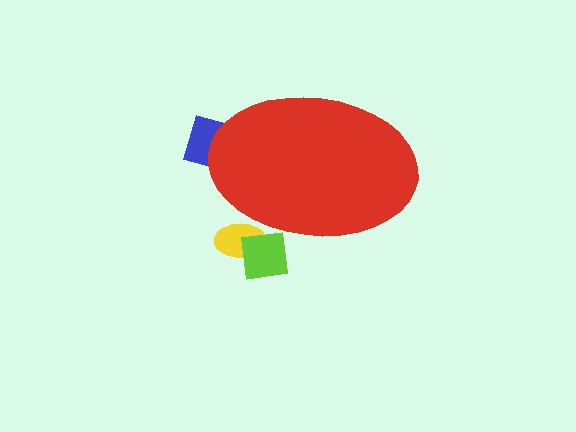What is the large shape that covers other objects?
A red ellipse.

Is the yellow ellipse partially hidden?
Yes, the yellow ellipse is partially hidden behind the red ellipse.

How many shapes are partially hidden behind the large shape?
3 shapes are partially hidden.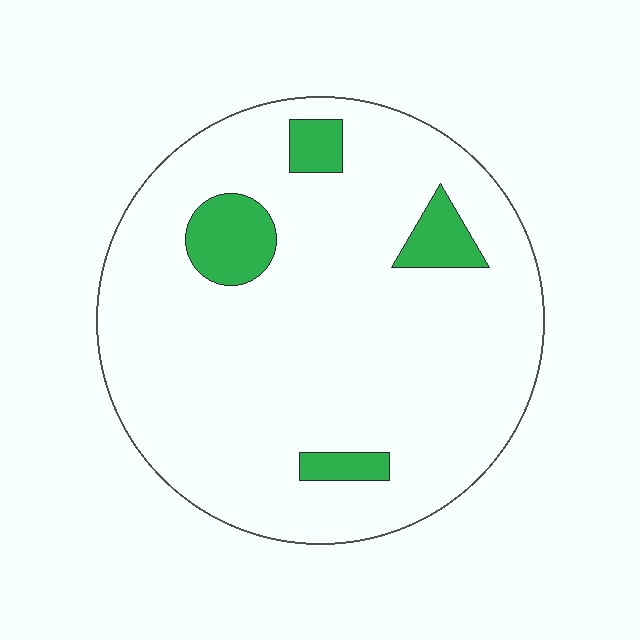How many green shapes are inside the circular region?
4.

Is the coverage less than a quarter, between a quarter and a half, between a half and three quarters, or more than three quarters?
Less than a quarter.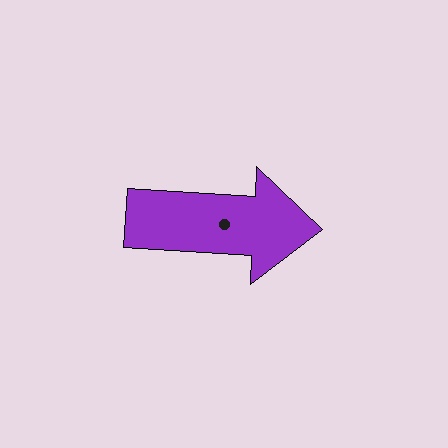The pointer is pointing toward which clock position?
Roughly 3 o'clock.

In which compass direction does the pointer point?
East.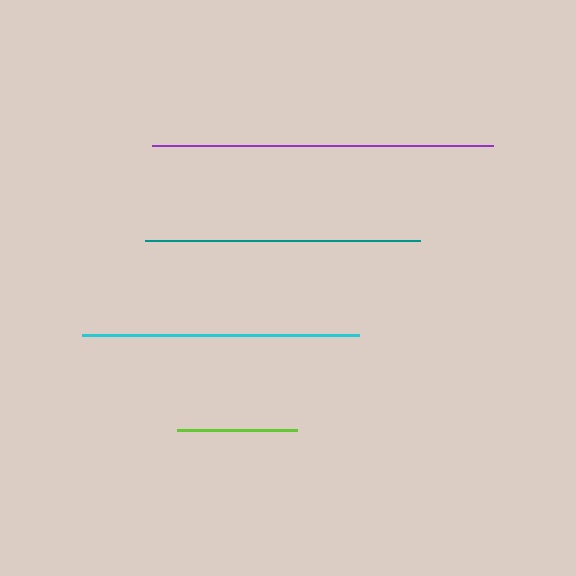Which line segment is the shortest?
The lime line is the shortest at approximately 121 pixels.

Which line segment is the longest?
The purple line is the longest at approximately 341 pixels.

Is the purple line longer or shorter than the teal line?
The purple line is longer than the teal line.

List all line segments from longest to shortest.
From longest to shortest: purple, cyan, teal, lime.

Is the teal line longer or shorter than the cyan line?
The cyan line is longer than the teal line.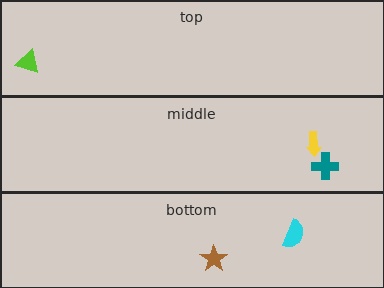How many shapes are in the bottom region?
2.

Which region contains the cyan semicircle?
The bottom region.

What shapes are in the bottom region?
The brown star, the cyan semicircle.